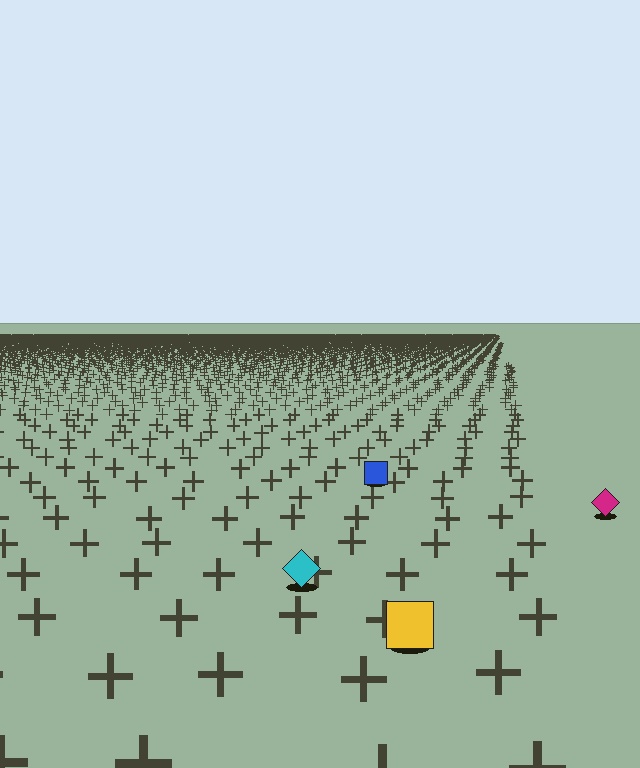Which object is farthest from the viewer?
The blue square is farthest from the viewer. It appears smaller and the ground texture around it is denser.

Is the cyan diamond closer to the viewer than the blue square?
Yes. The cyan diamond is closer — you can tell from the texture gradient: the ground texture is coarser near it.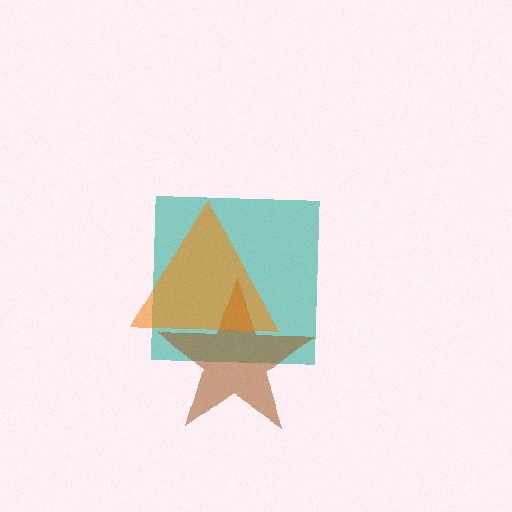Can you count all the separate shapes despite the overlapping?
Yes, there are 3 separate shapes.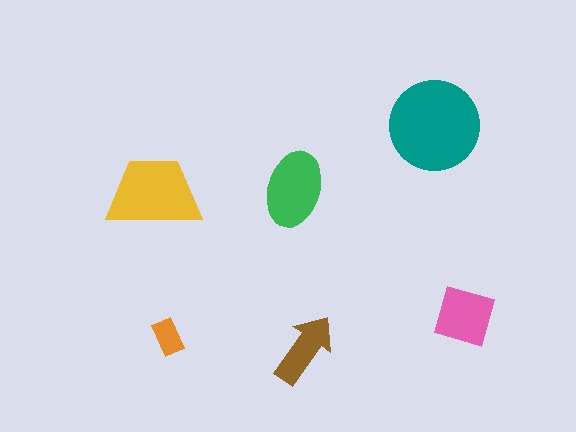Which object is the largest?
The teal circle.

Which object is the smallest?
The orange rectangle.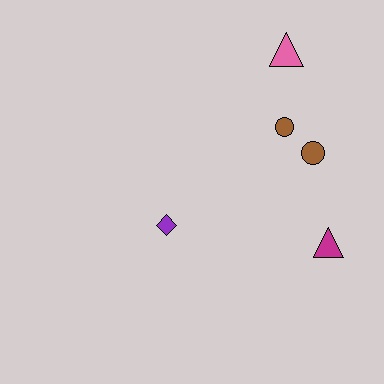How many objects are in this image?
There are 5 objects.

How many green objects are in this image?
There are no green objects.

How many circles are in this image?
There are 2 circles.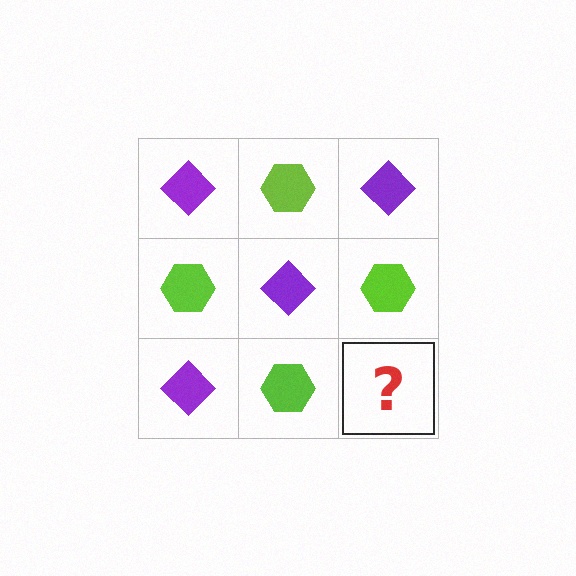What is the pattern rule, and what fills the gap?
The rule is that it alternates purple diamond and lime hexagon in a checkerboard pattern. The gap should be filled with a purple diamond.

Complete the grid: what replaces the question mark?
The question mark should be replaced with a purple diamond.